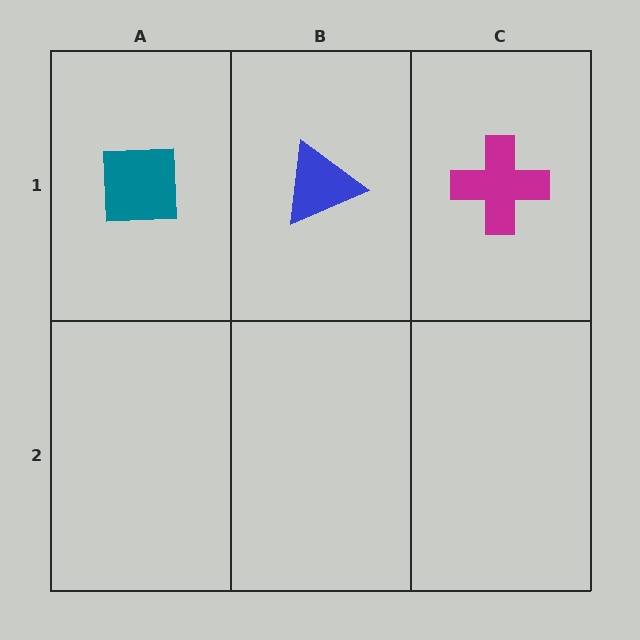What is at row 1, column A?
A teal square.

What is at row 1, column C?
A magenta cross.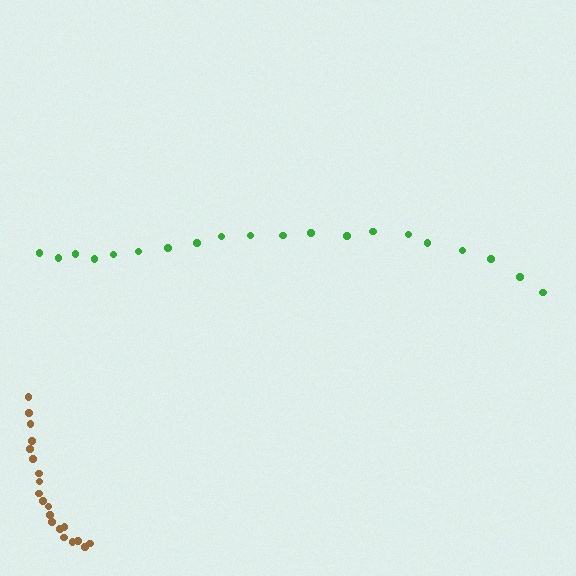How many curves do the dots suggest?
There are 2 distinct paths.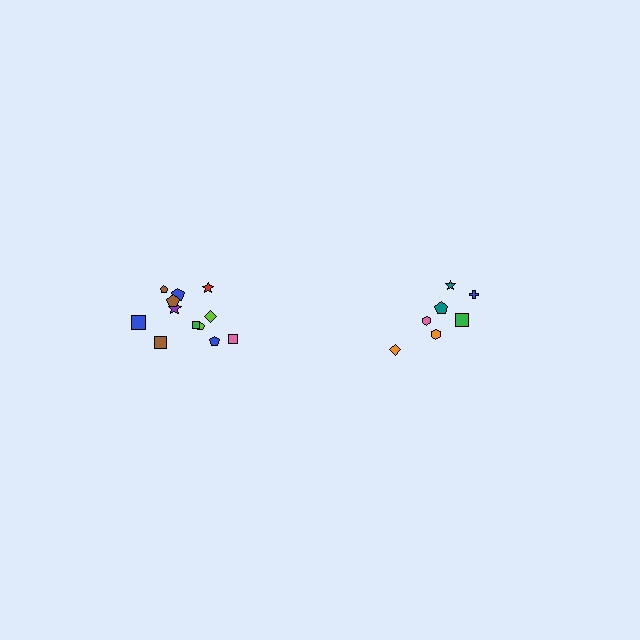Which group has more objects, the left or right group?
The left group.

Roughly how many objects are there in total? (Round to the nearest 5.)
Roughly 20 objects in total.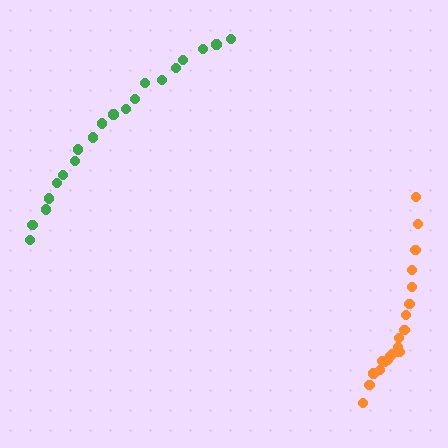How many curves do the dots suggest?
There are 2 distinct paths.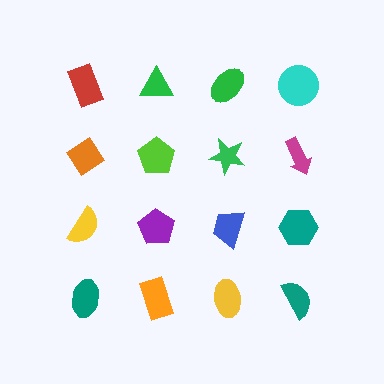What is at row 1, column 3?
A green ellipse.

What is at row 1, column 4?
A cyan circle.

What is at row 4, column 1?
A teal ellipse.